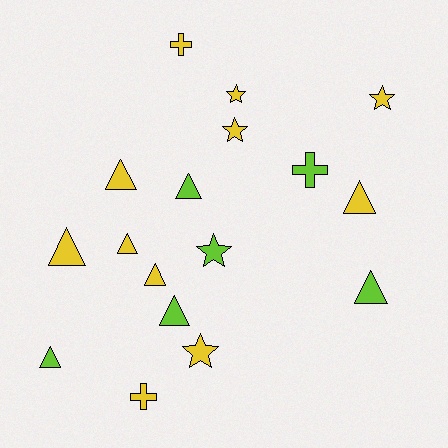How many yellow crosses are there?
There are 2 yellow crosses.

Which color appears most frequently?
Yellow, with 11 objects.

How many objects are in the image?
There are 17 objects.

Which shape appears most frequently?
Triangle, with 9 objects.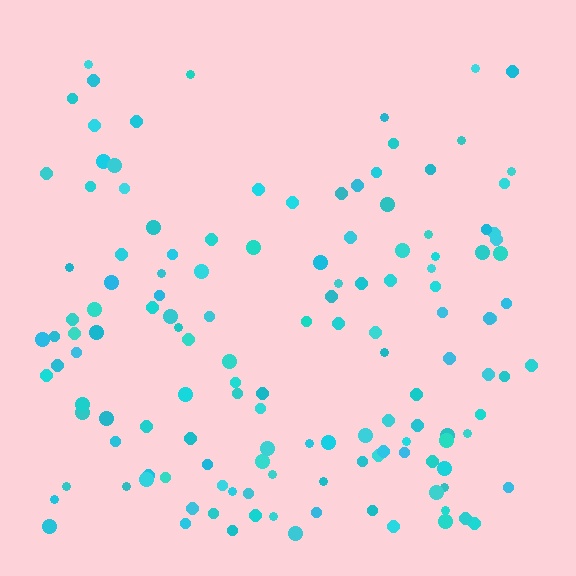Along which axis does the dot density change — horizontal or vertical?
Vertical.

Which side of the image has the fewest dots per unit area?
The top.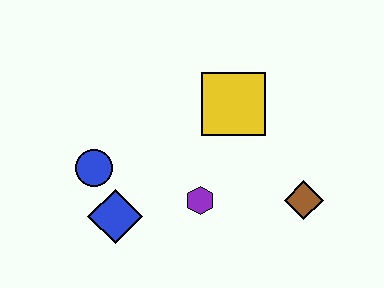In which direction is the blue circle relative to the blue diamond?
The blue circle is above the blue diamond.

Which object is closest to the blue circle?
The blue diamond is closest to the blue circle.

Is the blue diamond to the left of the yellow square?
Yes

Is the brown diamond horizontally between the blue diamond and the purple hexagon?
No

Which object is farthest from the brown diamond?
The blue circle is farthest from the brown diamond.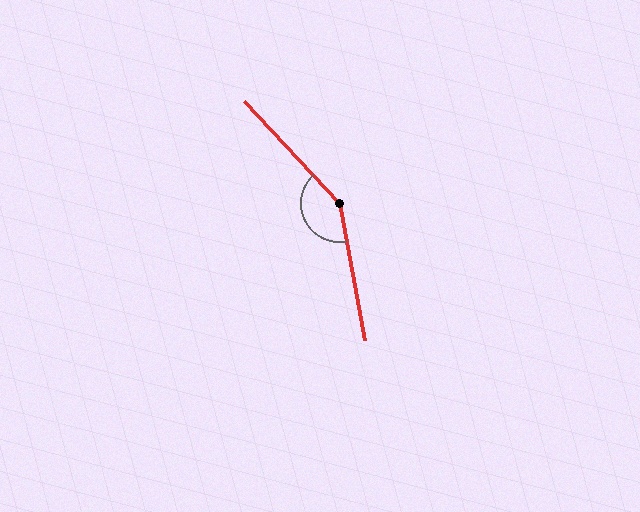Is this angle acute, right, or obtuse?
It is obtuse.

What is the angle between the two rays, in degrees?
Approximately 148 degrees.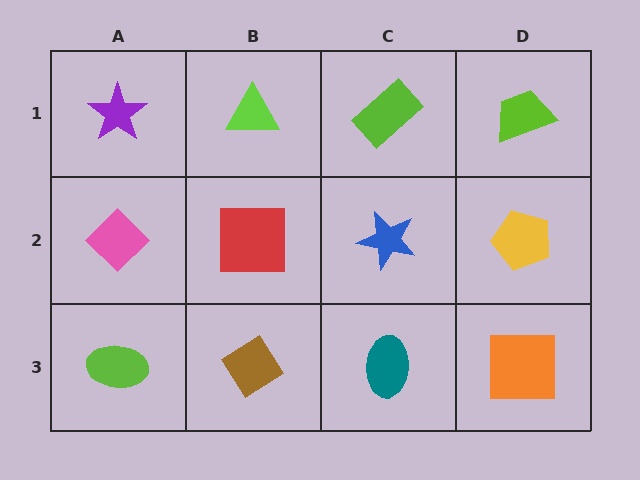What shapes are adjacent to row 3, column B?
A red square (row 2, column B), a lime ellipse (row 3, column A), a teal ellipse (row 3, column C).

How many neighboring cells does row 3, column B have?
3.